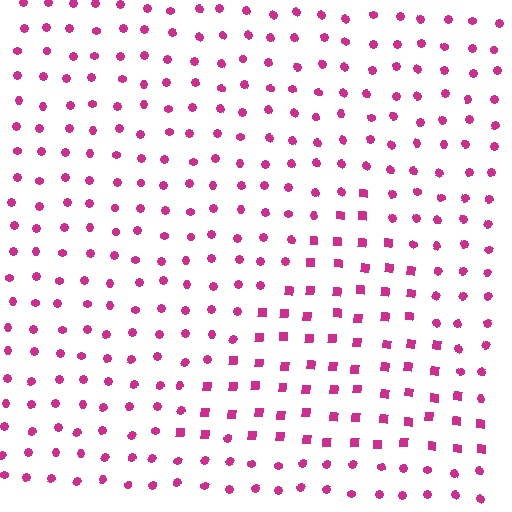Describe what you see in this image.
The image is filled with small magenta elements arranged in a uniform grid. A triangle-shaped region contains squares, while the surrounding area contains circles. The boundary is defined purely by the change in element shape.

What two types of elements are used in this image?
The image uses squares inside the triangle region and circles outside it.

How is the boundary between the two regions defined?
The boundary is defined by a change in element shape: squares inside vs. circles outside. All elements share the same color and spacing.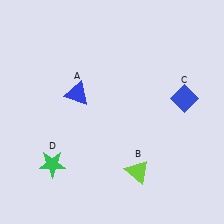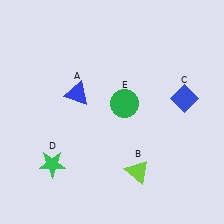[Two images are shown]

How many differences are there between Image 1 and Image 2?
There is 1 difference between the two images.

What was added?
A green circle (E) was added in Image 2.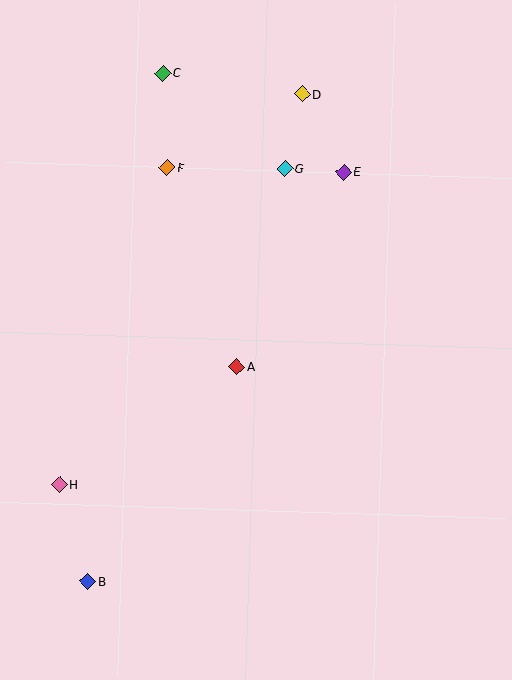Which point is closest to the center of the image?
Point A at (237, 367) is closest to the center.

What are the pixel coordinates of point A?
Point A is at (237, 367).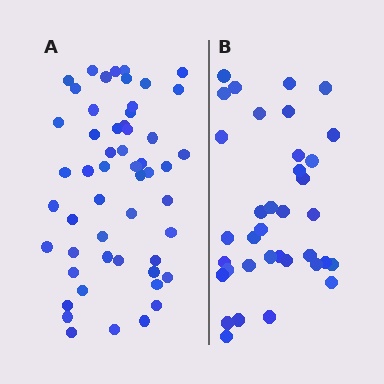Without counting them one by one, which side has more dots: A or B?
Region A (the left region) has more dots.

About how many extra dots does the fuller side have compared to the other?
Region A has approximately 15 more dots than region B.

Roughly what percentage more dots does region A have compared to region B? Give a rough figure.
About 45% more.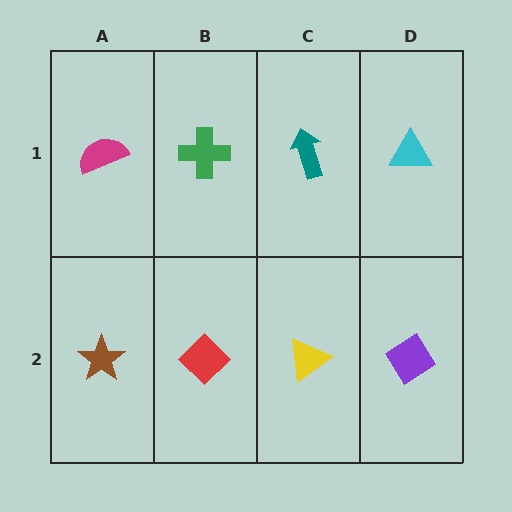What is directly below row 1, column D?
A purple diamond.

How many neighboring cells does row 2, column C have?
3.